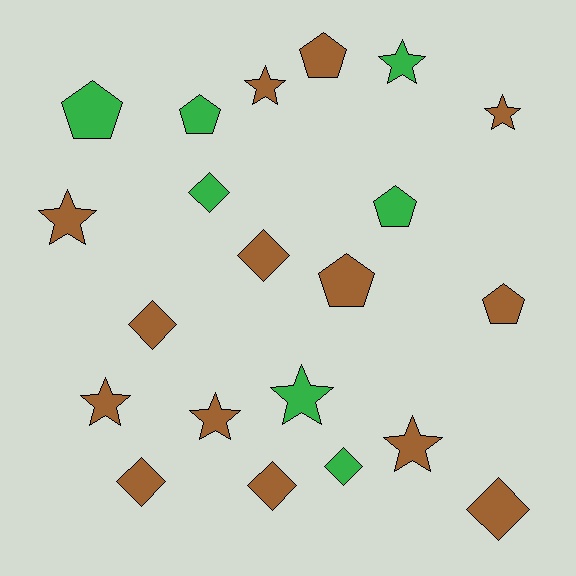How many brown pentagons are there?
There are 3 brown pentagons.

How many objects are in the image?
There are 21 objects.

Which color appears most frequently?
Brown, with 14 objects.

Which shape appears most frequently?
Star, with 8 objects.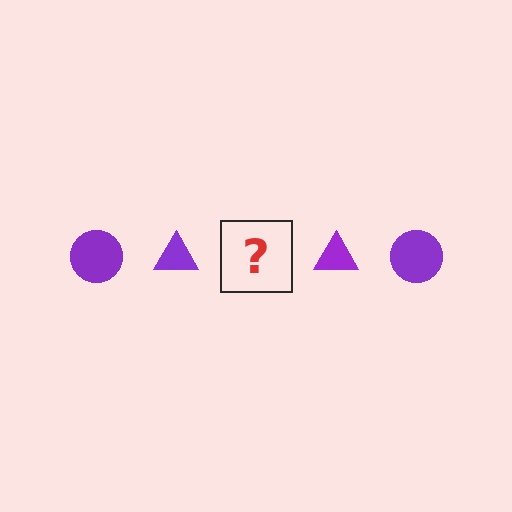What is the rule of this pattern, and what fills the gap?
The rule is that the pattern cycles through circle, triangle shapes in purple. The gap should be filled with a purple circle.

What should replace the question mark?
The question mark should be replaced with a purple circle.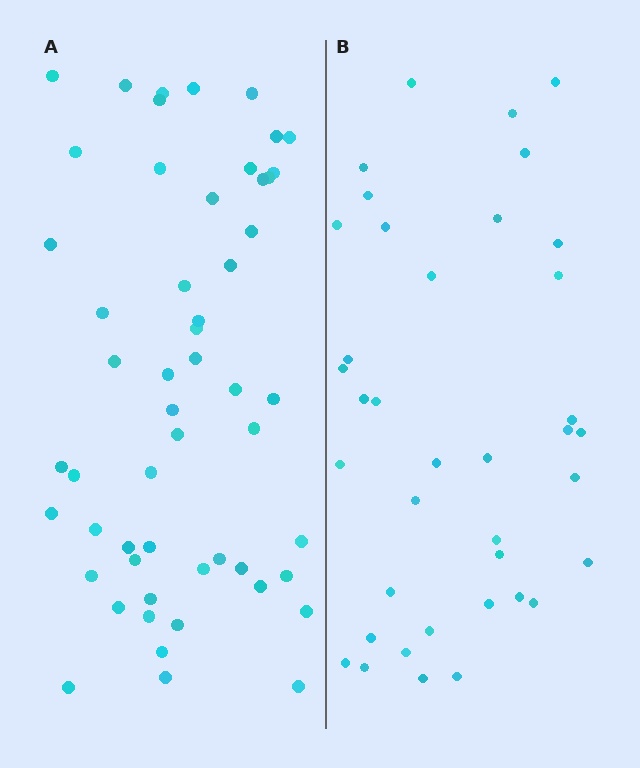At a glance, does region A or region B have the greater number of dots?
Region A (the left region) has more dots.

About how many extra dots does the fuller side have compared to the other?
Region A has approximately 15 more dots than region B.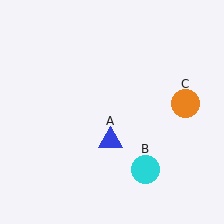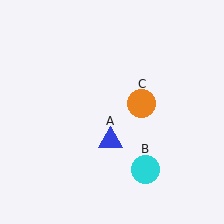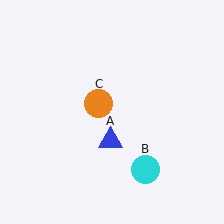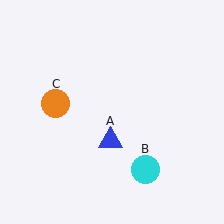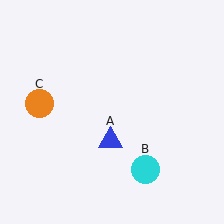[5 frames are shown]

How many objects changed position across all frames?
1 object changed position: orange circle (object C).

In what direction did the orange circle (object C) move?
The orange circle (object C) moved left.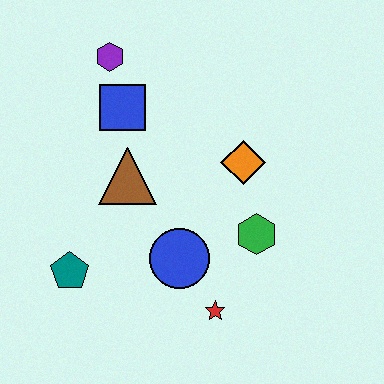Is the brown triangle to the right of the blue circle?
No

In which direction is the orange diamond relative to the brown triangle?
The orange diamond is to the right of the brown triangle.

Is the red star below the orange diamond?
Yes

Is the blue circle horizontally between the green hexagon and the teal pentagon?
Yes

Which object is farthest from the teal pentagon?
The purple hexagon is farthest from the teal pentagon.